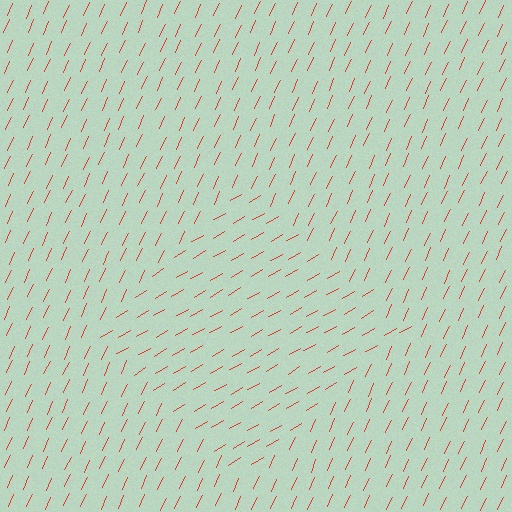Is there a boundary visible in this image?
Yes, there is a texture boundary formed by a change in line orientation.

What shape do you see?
I see a diamond.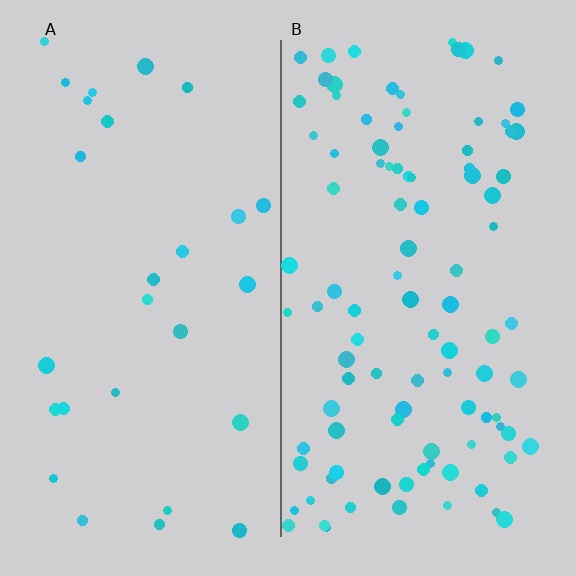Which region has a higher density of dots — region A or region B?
B (the right).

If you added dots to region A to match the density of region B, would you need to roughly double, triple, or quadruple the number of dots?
Approximately quadruple.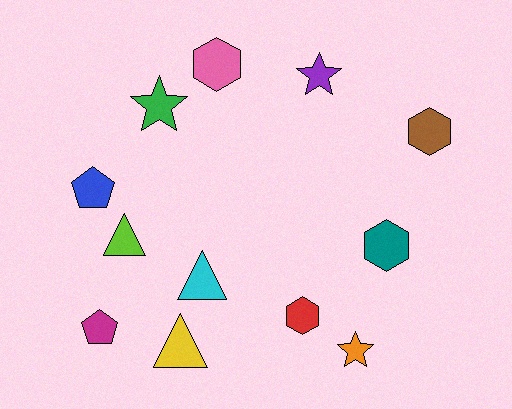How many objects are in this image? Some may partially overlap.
There are 12 objects.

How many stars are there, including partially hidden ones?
There are 3 stars.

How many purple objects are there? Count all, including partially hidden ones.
There is 1 purple object.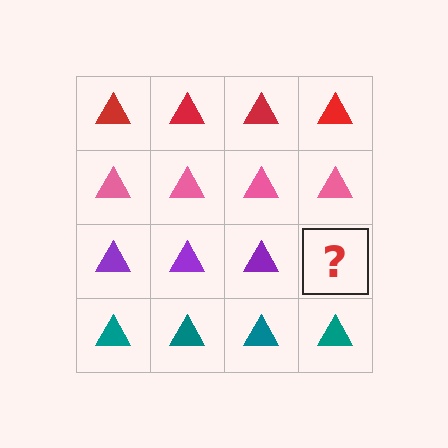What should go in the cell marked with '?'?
The missing cell should contain a purple triangle.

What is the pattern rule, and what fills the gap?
The rule is that each row has a consistent color. The gap should be filled with a purple triangle.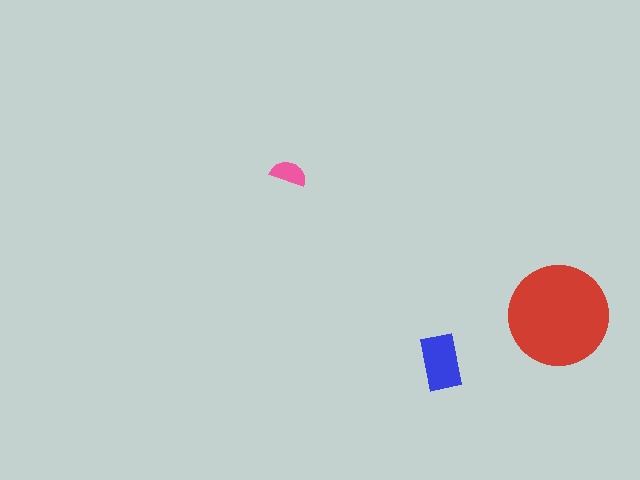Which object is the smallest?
The pink semicircle.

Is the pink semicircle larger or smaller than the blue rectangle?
Smaller.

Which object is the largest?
The red circle.